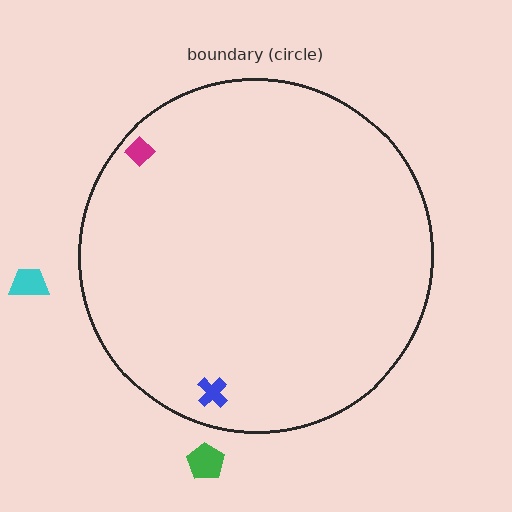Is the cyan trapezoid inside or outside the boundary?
Outside.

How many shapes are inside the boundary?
2 inside, 2 outside.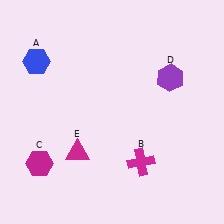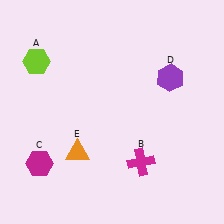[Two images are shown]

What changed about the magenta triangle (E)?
In Image 1, E is magenta. In Image 2, it changed to orange.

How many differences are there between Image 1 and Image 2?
There are 2 differences between the two images.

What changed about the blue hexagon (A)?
In Image 1, A is blue. In Image 2, it changed to lime.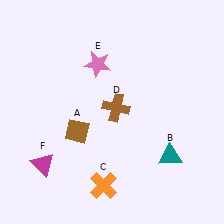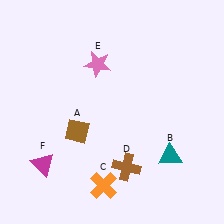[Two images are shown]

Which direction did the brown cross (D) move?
The brown cross (D) moved down.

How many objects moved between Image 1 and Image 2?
1 object moved between the two images.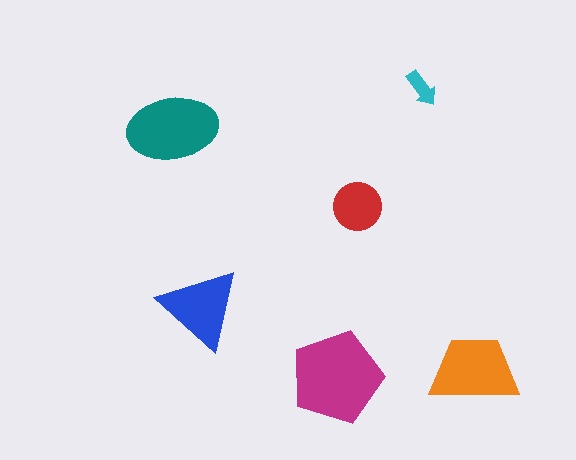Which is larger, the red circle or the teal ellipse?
The teal ellipse.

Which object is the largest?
The magenta pentagon.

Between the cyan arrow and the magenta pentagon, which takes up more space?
The magenta pentagon.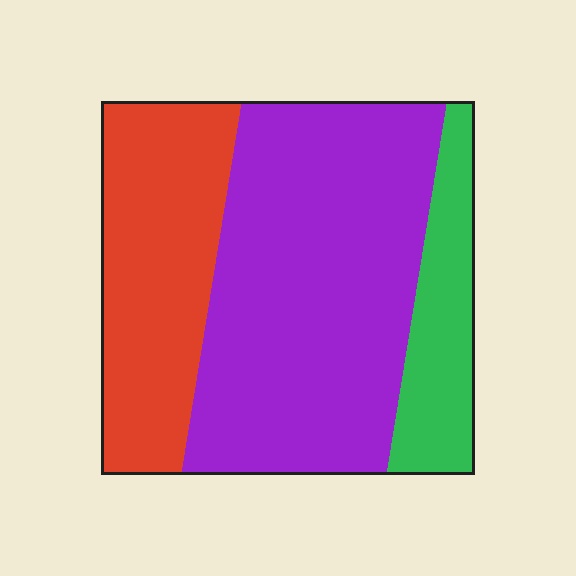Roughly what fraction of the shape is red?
Red covers roughly 30% of the shape.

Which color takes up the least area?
Green, at roughly 15%.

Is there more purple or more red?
Purple.